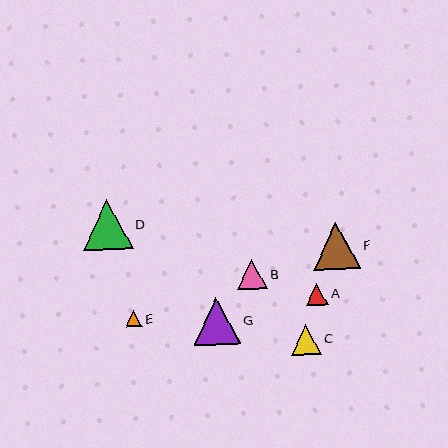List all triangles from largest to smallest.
From largest to smallest: D, F, G, C, B, A, E.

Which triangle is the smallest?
Triangle E is the smallest with a size of approximately 16 pixels.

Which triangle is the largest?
Triangle D is the largest with a size of approximately 50 pixels.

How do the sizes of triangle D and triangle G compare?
Triangle D and triangle G are approximately the same size.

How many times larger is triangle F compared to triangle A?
Triangle F is approximately 2.2 times the size of triangle A.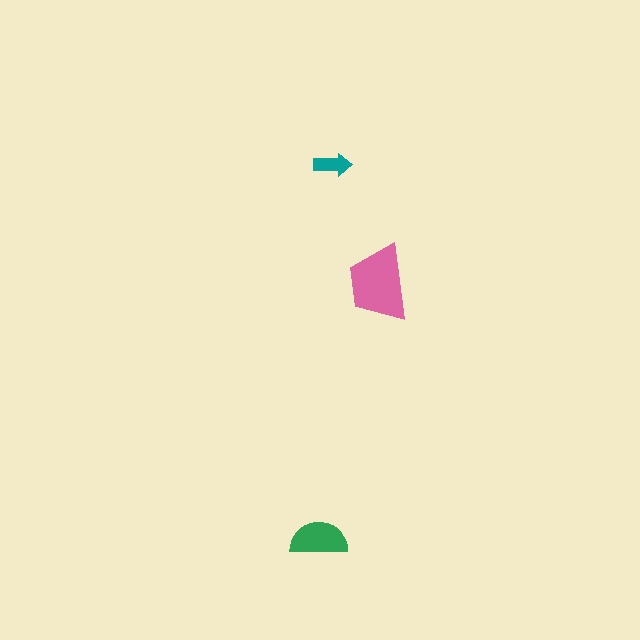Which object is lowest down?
The green semicircle is bottommost.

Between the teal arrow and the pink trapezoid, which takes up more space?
The pink trapezoid.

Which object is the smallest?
The teal arrow.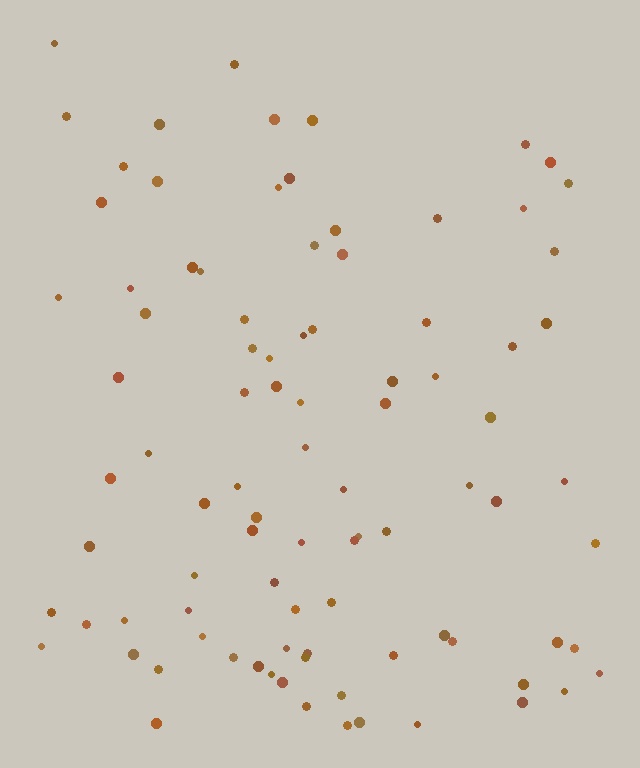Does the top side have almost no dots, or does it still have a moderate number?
Still a moderate number, just noticeably fewer than the bottom.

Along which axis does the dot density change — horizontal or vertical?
Vertical.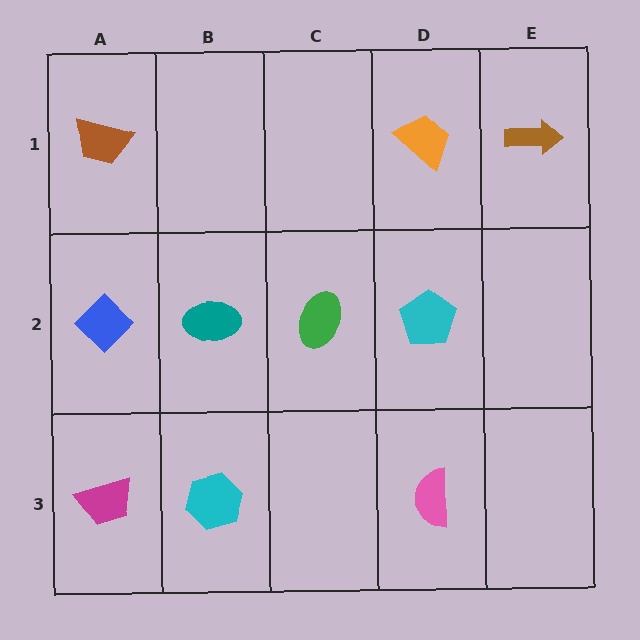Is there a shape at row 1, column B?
No, that cell is empty.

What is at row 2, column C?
A green ellipse.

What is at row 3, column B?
A cyan hexagon.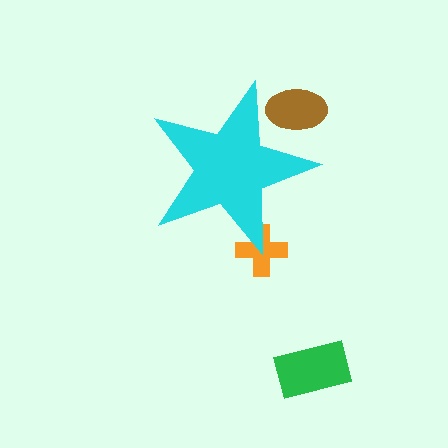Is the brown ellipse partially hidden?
Yes, the brown ellipse is partially hidden behind the cyan star.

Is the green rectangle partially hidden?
No, the green rectangle is fully visible.